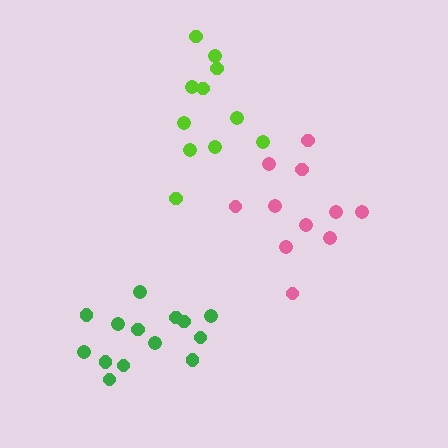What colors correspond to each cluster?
The clusters are colored: green, pink, lime.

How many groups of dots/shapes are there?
There are 3 groups.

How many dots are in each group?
Group 1: 14 dots, Group 2: 11 dots, Group 3: 11 dots (36 total).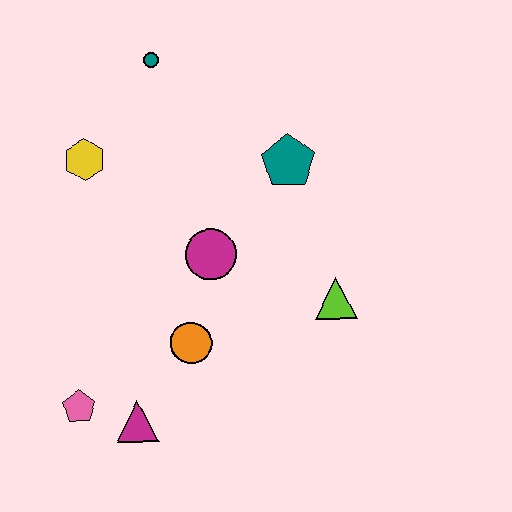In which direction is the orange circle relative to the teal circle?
The orange circle is below the teal circle.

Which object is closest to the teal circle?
The yellow hexagon is closest to the teal circle.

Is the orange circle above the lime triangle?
No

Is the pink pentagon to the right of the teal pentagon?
No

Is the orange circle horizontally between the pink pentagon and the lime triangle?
Yes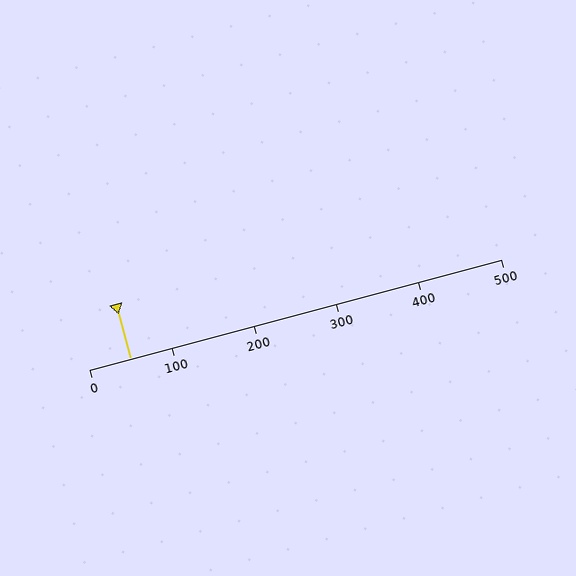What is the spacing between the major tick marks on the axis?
The major ticks are spaced 100 apart.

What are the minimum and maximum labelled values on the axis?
The axis runs from 0 to 500.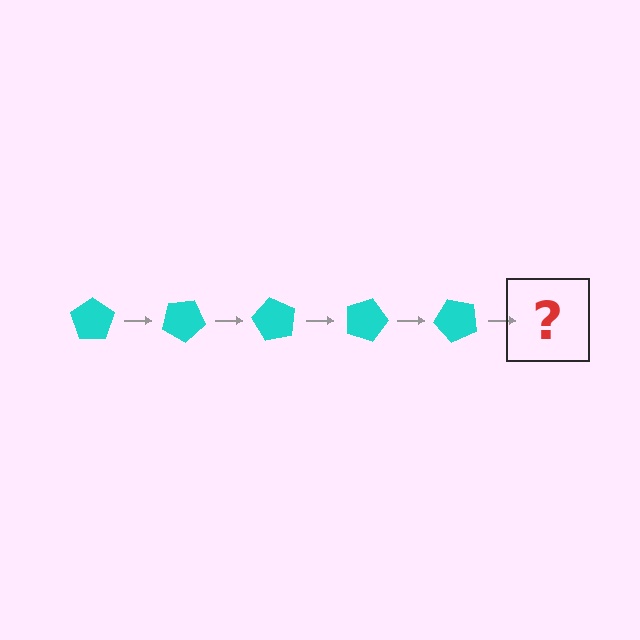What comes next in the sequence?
The next element should be a cyan pentagon rotated 150 degrees.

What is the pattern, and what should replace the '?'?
The pattern is that the pentagon rotates 30 degrees each step. The '?' should be a cyan pentagon rotated 150 degrees.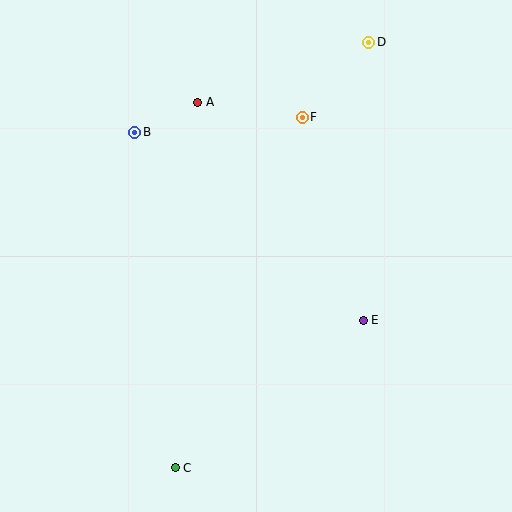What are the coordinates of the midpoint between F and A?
The midpoint between F and A is at (250, 110).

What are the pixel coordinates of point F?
Point F is at (302, 117).